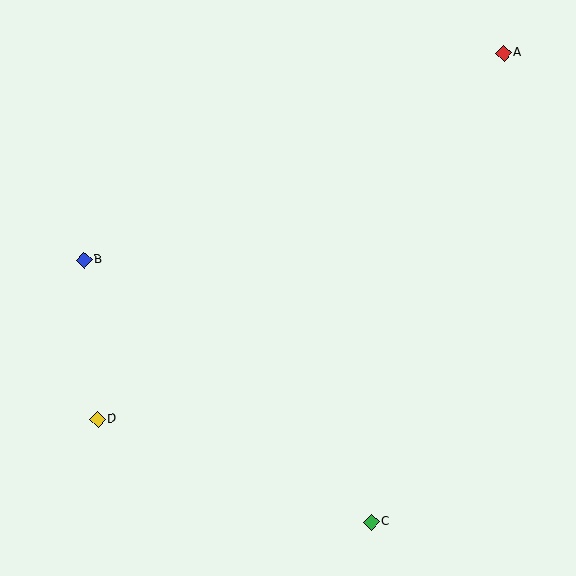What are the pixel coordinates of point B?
Point B is at (84, 260).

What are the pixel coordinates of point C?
Point C is at (371, 522).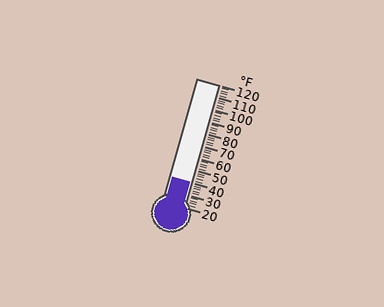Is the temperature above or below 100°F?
The temperature is below 100°F.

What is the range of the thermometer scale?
The thermometer scale ranges from 20°F to 120°F.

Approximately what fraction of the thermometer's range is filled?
The thermometer is filled to approximately 20% of its range.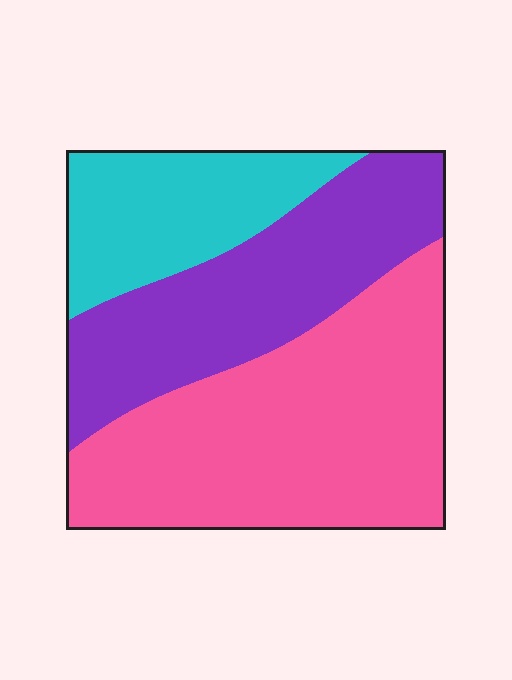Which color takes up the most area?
Pink, at roughly 50%.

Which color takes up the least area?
Cyan, at roughly 20%.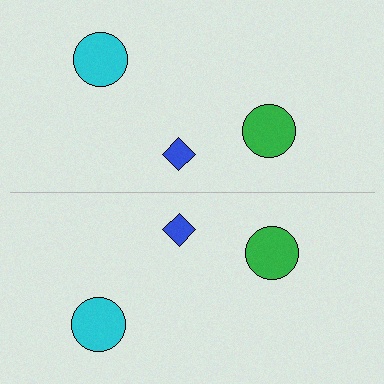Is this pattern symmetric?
Yes, this pattern has bilateral (reflection) symmetry.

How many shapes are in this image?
There are 6 shapes in this image.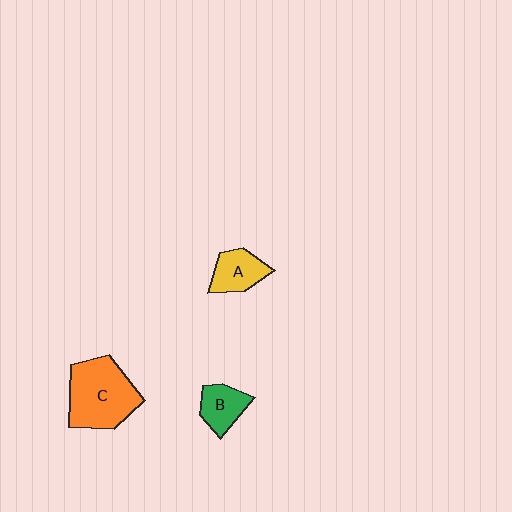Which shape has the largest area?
Shape C (orange).